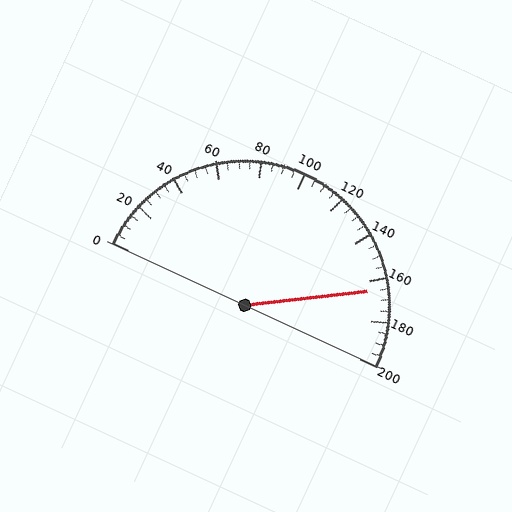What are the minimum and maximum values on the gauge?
The gauge ranges from 0 to 200.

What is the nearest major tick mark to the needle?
The nearest major tick mark is 160.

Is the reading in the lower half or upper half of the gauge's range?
The reading is in the upper half of the range (0 to 200).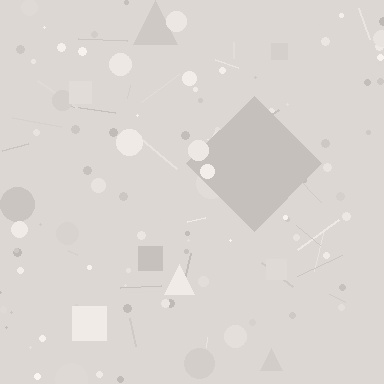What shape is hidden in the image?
A diamond is hidden in the image.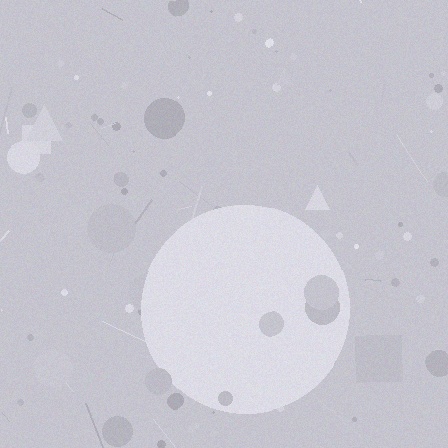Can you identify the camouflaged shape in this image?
The camouflaged shape is a circle.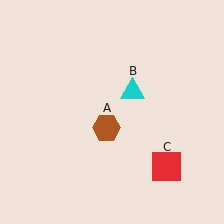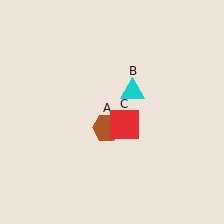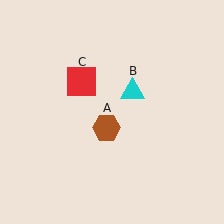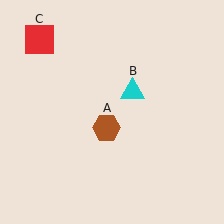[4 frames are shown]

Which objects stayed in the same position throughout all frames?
Brown hexagon (object A) and cyan triangle (object B) remained stationary.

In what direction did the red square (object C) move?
The red square (object C) moved up and to the left.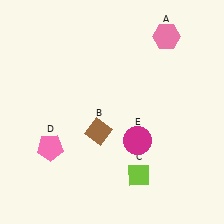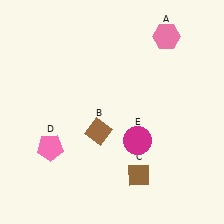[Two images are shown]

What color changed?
The diamond (C) changed from lime in Image 1 to brown in Image 2.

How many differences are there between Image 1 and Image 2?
There is 1 difference between the two images.